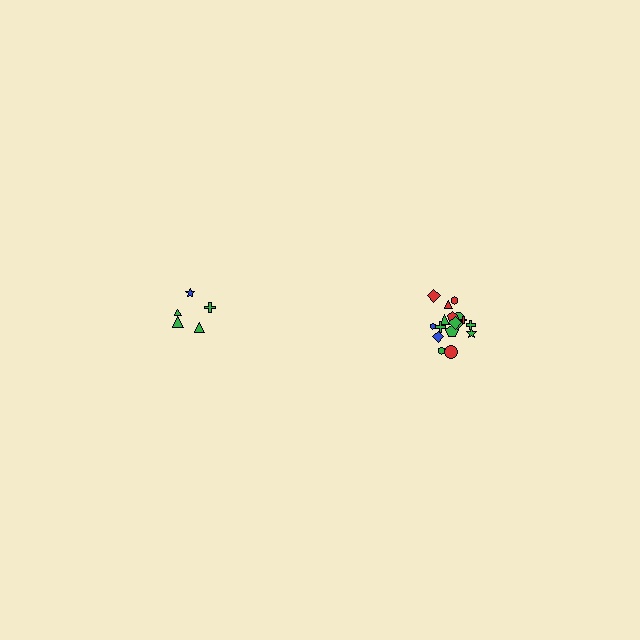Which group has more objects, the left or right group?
The right group.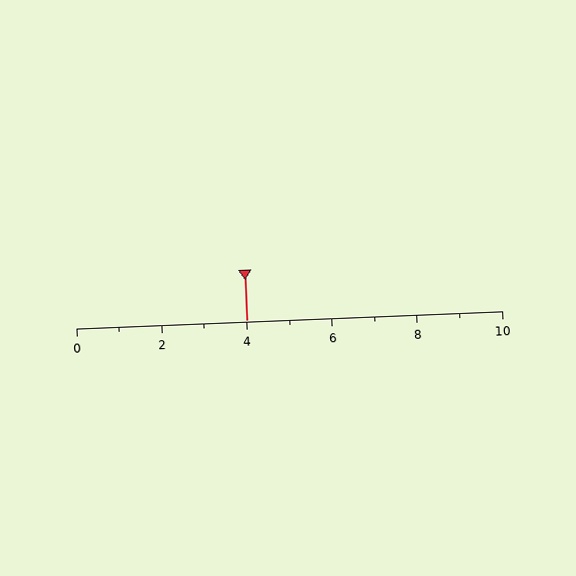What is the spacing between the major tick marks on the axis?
The major ticks are spaced 2 apart.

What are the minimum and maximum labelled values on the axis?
The axis runs from 0 to 10.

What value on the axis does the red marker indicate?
The marker indicates approximately 4.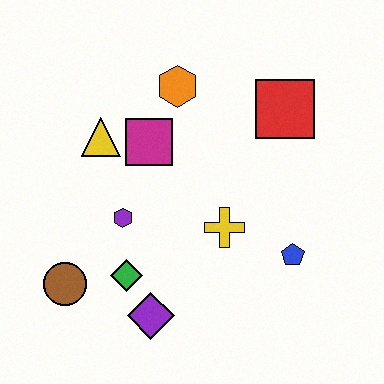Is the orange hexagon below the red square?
No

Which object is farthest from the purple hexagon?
The red square is farthest from the purple hexagon.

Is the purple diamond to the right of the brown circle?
Yes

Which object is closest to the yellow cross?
The blue pentagon is closest to the yellow cross.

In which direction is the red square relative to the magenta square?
The red square is to the right of the magenta square.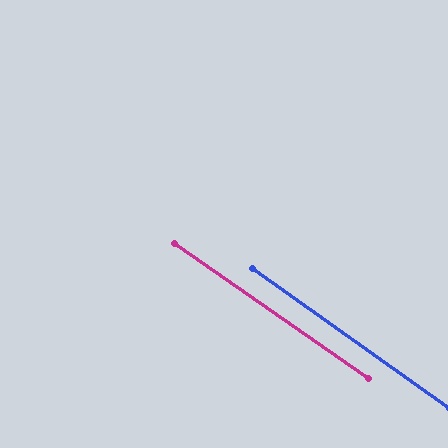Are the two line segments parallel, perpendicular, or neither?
Parallel — their directions differ by only 0.5°.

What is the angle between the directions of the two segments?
Approximately 1 degree.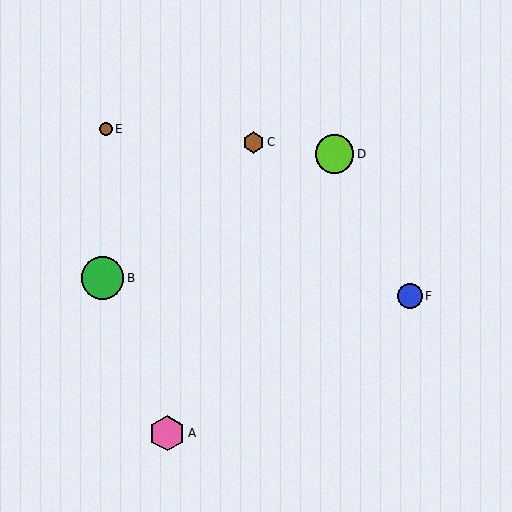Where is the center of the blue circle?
The center of the blue circle is at (410, 296).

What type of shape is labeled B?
Shape B is a green circle.